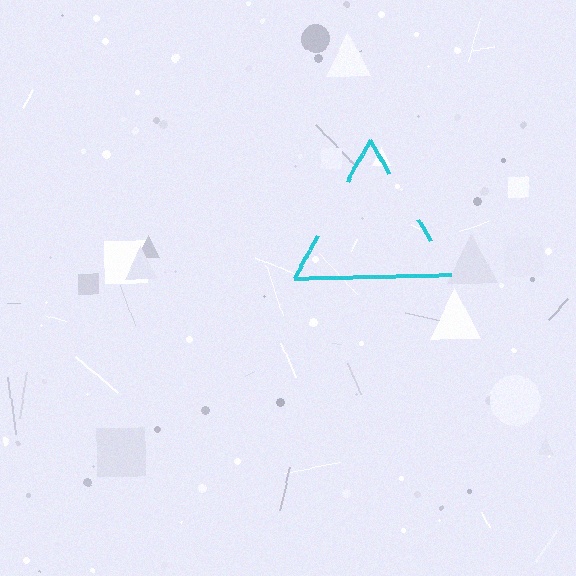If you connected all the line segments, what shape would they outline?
They would outline a triangle.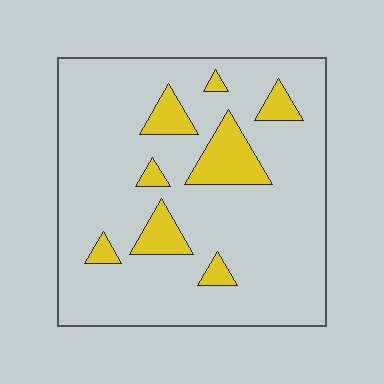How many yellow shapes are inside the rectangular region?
8.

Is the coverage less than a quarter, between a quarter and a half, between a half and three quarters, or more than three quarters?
Less than a quarter.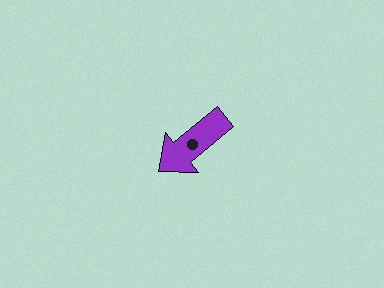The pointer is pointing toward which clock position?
Roughly 8 o'clock.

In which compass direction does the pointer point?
Southwest.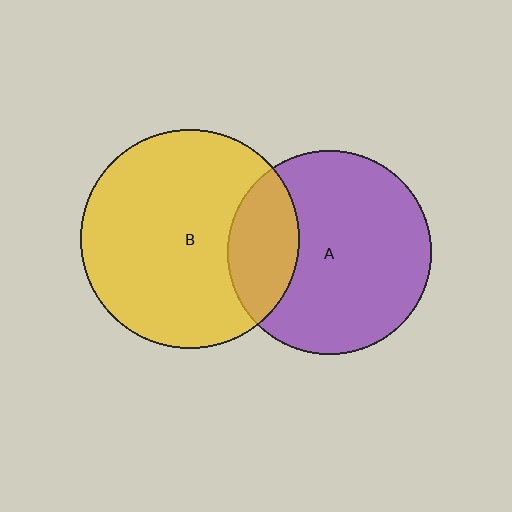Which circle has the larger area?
Circle B (yellow).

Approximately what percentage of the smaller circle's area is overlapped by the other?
Approximately 25%.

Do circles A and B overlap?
Yes.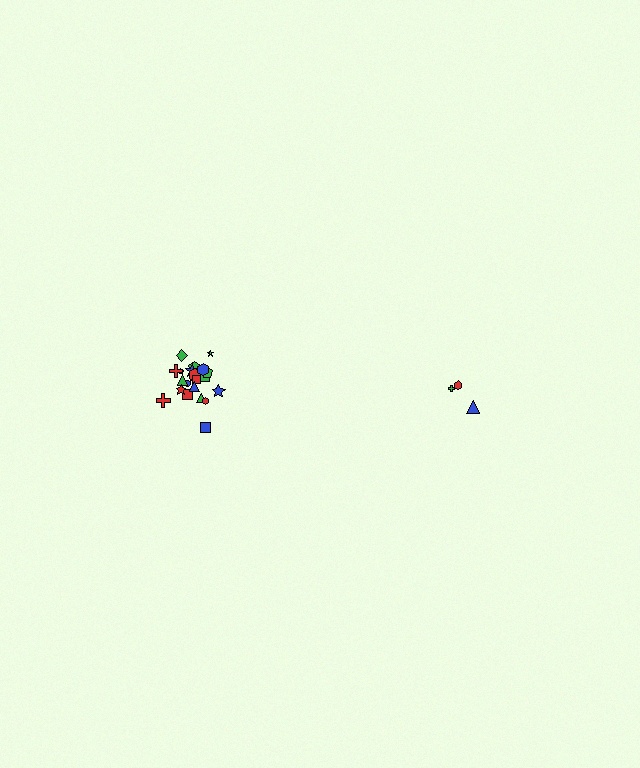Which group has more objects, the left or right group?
The left group.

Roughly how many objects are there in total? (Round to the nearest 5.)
Roughly 25 objects in total.